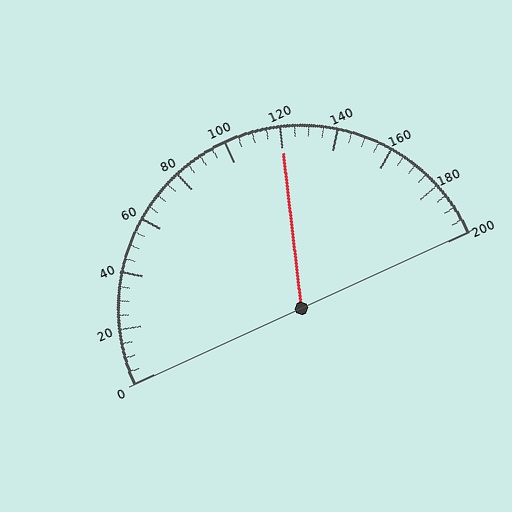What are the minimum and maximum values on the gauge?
The gauge ranges from 0 to 200.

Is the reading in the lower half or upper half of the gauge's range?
The reading is in the upper half of the range (0 to 200).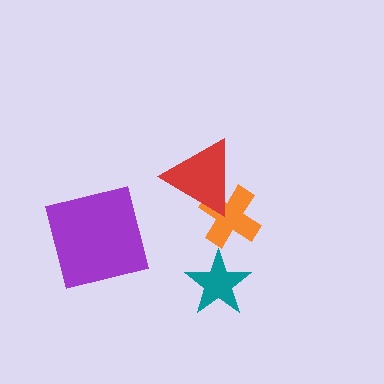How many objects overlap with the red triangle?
1 object overlaps with the red triangle.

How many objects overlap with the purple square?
0 objects overlap with the purple square.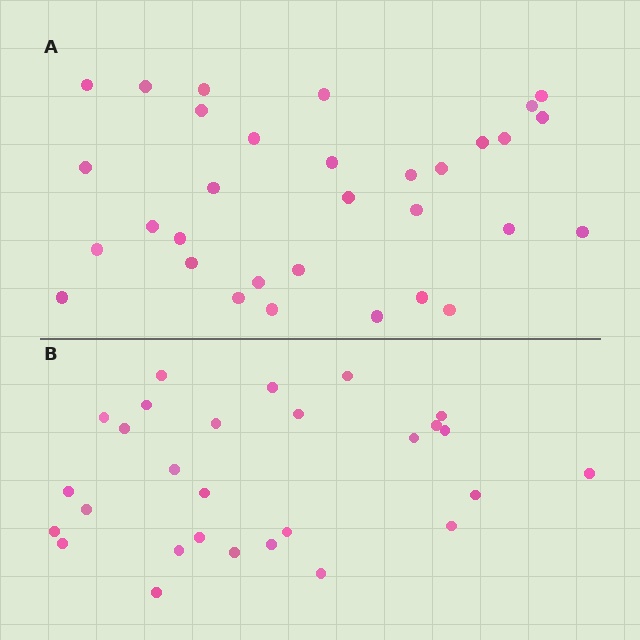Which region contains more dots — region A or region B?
Region A (the top region) has more dots.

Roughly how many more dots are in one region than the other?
Region A has about 4 more dots than region B.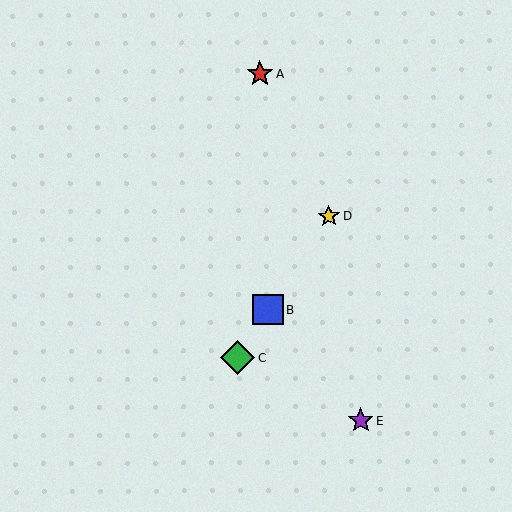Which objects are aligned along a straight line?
Objects B, C, D are aligned along a straight line.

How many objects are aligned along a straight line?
3 objects (B, C, D) are aligned along a straight line.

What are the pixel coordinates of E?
Object E is at (361, 421).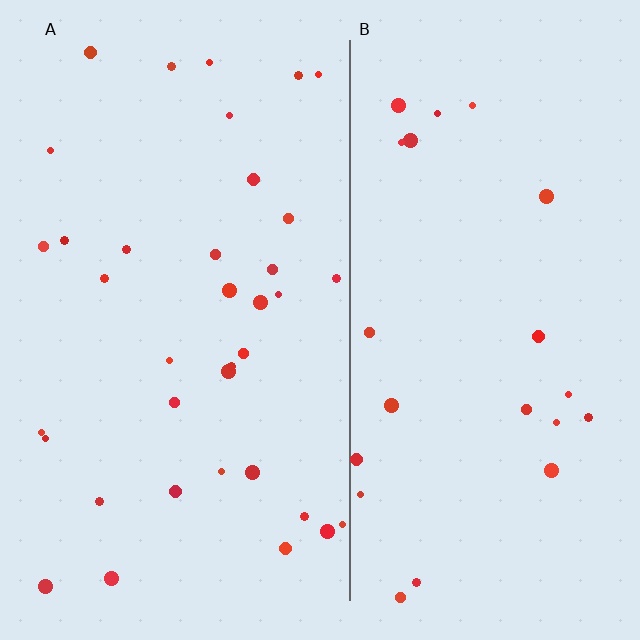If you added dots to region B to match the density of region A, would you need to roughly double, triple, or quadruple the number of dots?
Approximately double.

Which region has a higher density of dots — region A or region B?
A (the left).